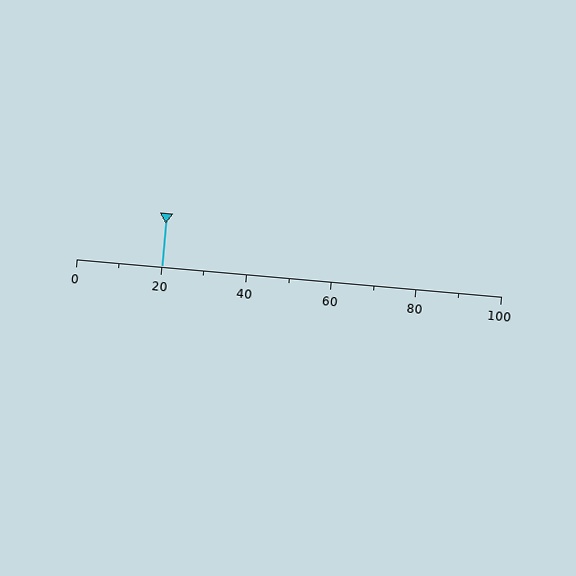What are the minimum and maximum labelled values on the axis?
The axis runs from 0 to 100.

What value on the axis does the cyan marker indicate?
The marker indicates approximately 20.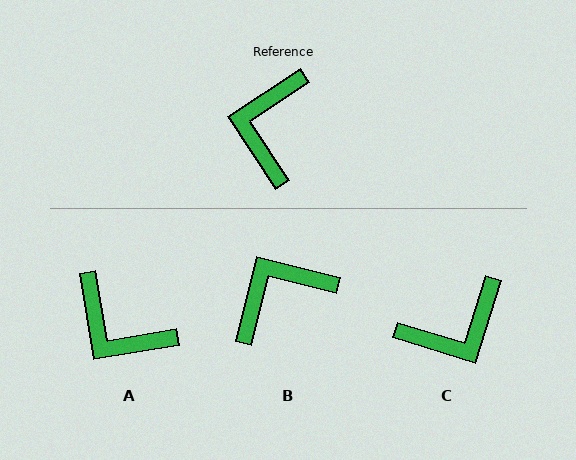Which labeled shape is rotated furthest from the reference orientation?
C, about 129 degrees away.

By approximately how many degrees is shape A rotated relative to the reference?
Approximately 66 degrees counter-clockwise.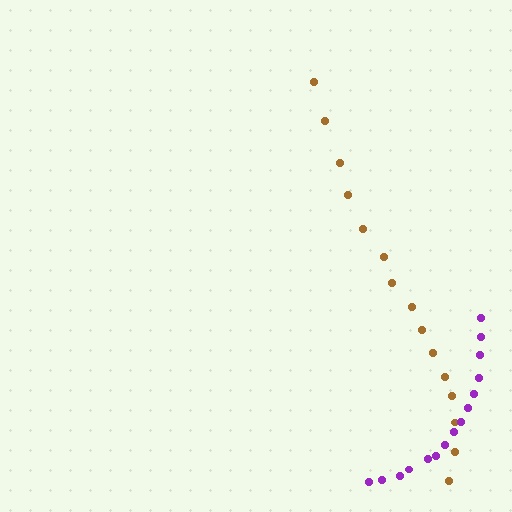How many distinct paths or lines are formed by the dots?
There are 2 distinct paths.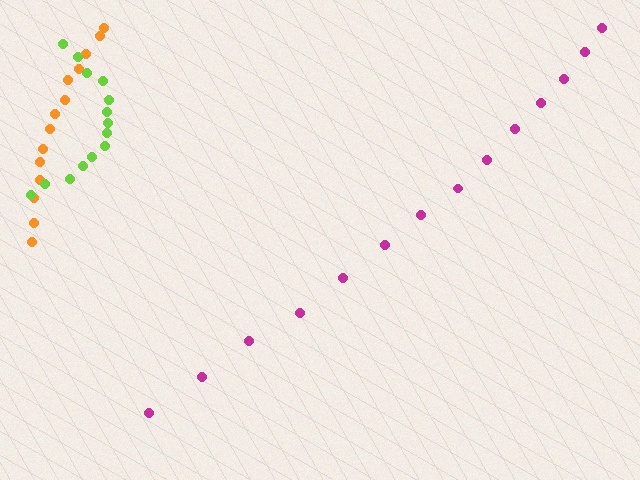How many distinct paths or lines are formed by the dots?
There are 3 distinct paths.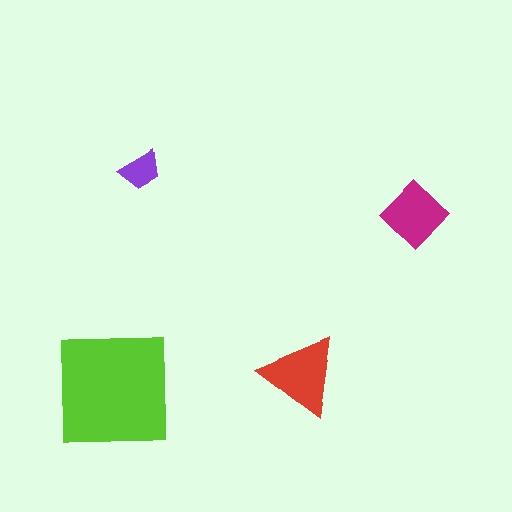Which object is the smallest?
The purple trapezoid.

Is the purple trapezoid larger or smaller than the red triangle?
Smaller.